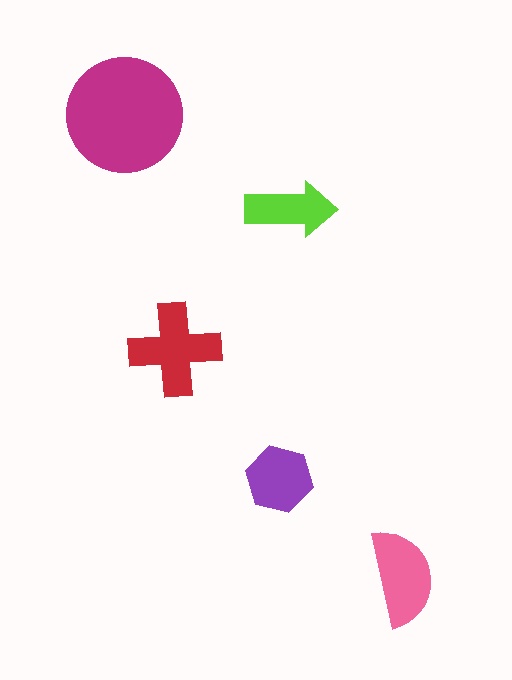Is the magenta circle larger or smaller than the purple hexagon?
Larger.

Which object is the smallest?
The lime arrow.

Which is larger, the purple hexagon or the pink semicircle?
The pink semicircle.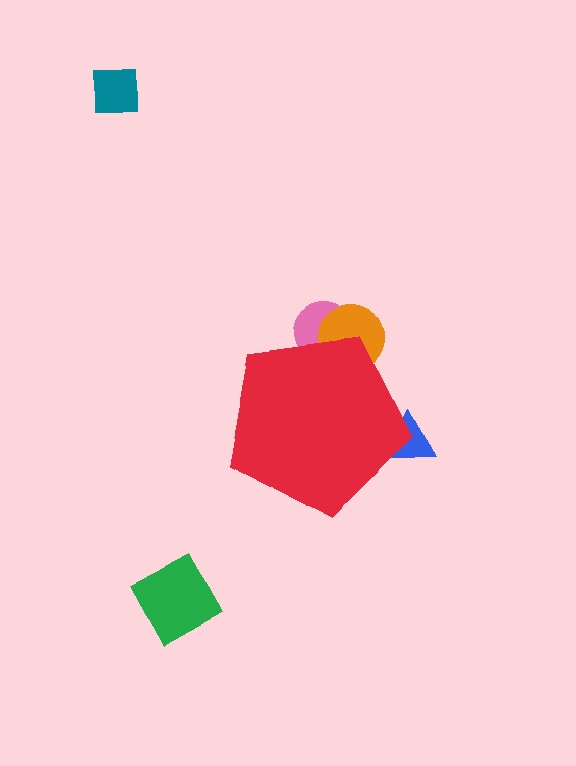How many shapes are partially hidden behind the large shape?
3 shapes are partially hidden.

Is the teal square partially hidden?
No, the teal square is fully visible.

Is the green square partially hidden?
No, the green square is fully visible.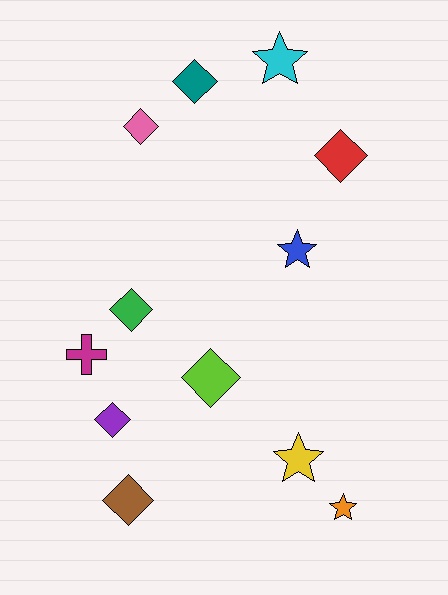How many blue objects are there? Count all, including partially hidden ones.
There is 1 blue object.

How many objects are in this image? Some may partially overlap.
There are 12 objects.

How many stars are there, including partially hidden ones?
There are 4 stars.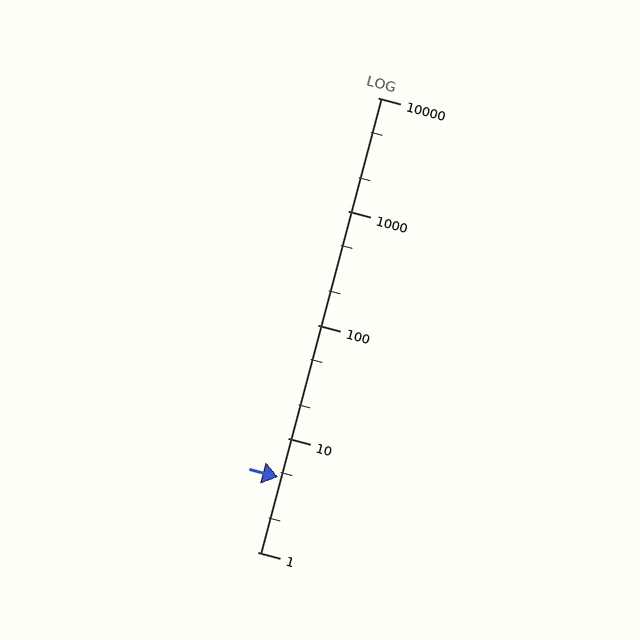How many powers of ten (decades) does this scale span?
The scale spans 4 decades, from 1 to 10000.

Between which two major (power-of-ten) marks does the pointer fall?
The pointer is between 1 and 10.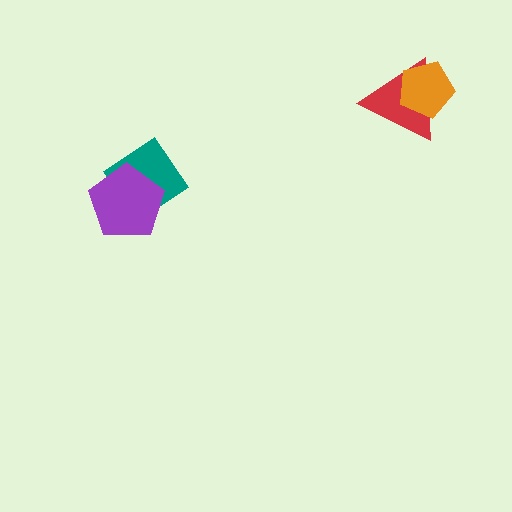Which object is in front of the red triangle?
The orange pentagon is in front of the red triangle.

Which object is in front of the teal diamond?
The purple pentagon is in front of the teal diamond.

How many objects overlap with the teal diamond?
1 object overlaps with the teal diamond.